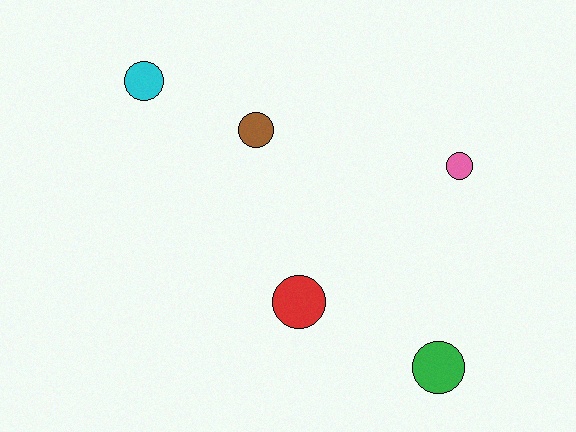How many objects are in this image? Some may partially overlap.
There are 5 objects.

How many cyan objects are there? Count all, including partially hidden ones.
There is 1 cyan object.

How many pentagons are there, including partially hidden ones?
There are no pentagons.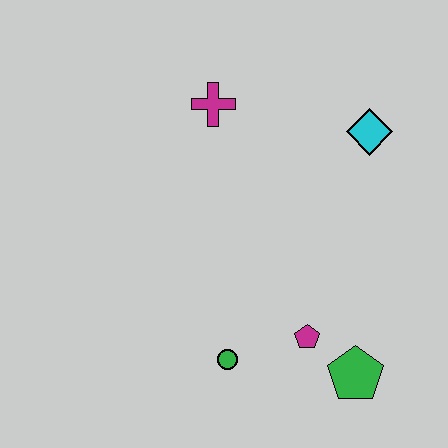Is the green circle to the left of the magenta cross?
No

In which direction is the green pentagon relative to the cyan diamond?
The green pentagon is below the cyan diamond.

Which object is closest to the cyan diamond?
The magenta cross is closest to the cyan diamond.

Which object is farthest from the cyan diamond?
The green circle is farthest from the cyan diamond.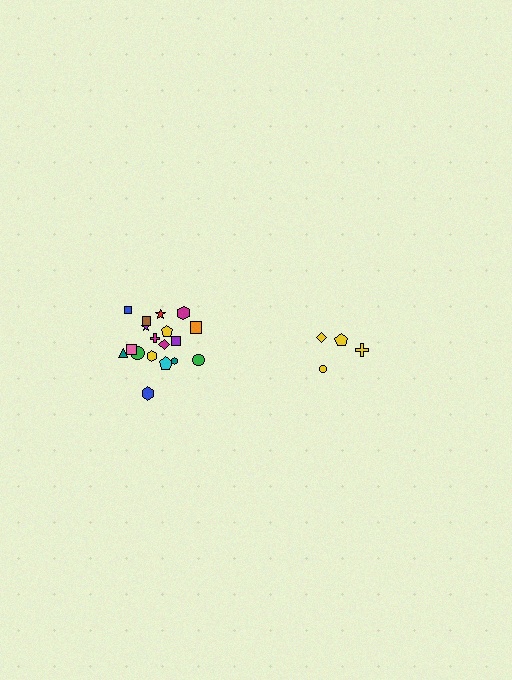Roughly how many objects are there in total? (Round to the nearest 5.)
Roughly 20 objects in total.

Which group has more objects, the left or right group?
The left group.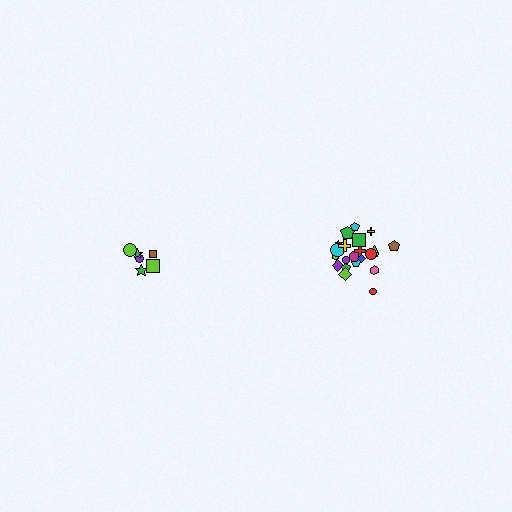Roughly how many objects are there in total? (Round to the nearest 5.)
Roughly 30 objects in total.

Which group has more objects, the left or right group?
The right group.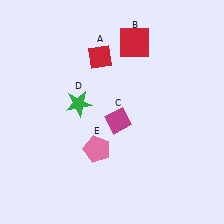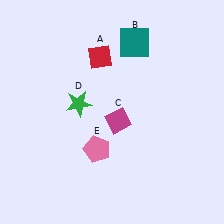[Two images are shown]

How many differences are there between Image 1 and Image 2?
There is 1 difference between the two images.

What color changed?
The square (B) changed from red in Image 1 to teal in Image 2.